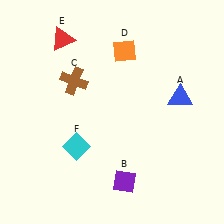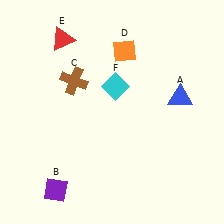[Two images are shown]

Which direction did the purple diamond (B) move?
The purple diamond (B) moved left.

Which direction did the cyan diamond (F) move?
The cyan diamond (F) moved up.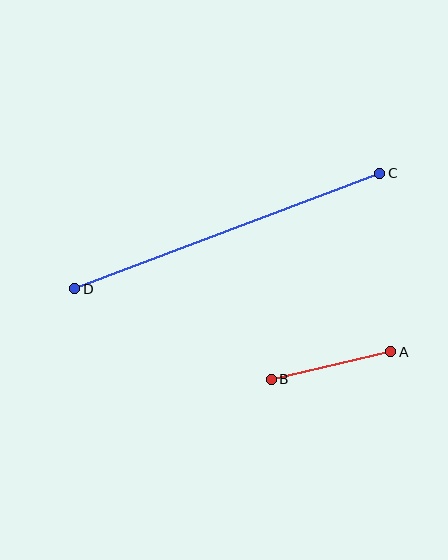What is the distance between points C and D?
The distance is approximately 326 pixels.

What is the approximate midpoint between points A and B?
The midpoint is at approximately (331, 366) pixels.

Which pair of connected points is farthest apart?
Points C and D are farthest apart.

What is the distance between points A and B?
The distance is approximately 123 pixels.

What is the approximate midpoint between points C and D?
The midpoint is at approximately (227, 231) pixels.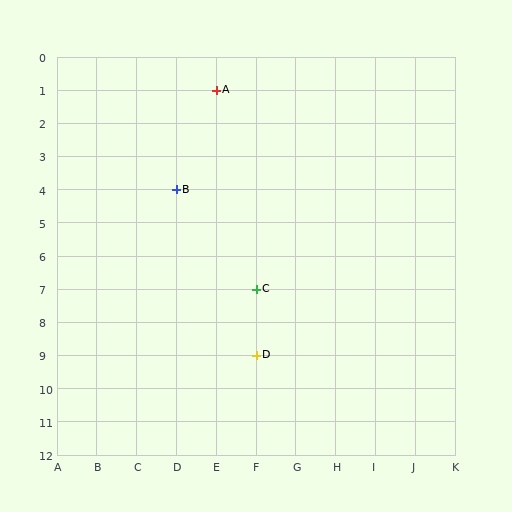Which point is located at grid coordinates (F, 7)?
Point C is at (F, 7).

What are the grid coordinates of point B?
Point B is at grid coordinates (D, 4).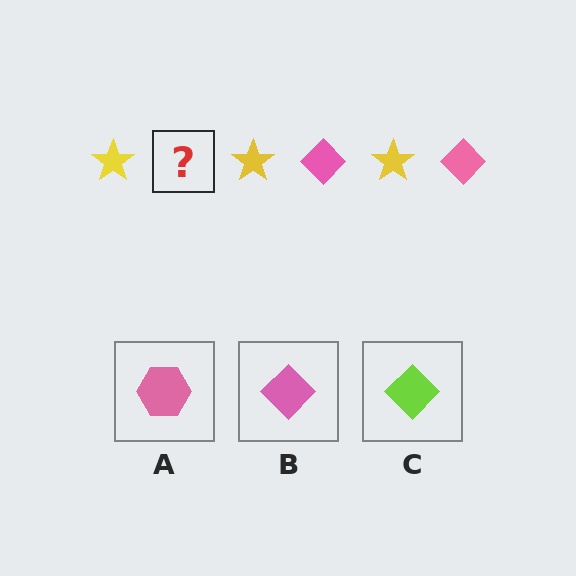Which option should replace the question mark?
Option B.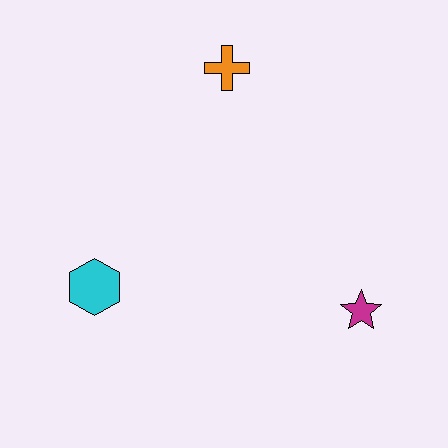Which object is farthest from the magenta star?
The orange cross is farthest from the magenta star.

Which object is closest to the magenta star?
The cyan hexagon is closest to the magenta star.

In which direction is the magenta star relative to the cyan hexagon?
The magenta star is to the right of the cyan hexagon.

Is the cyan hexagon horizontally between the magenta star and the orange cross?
No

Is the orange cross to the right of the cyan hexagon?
Yes